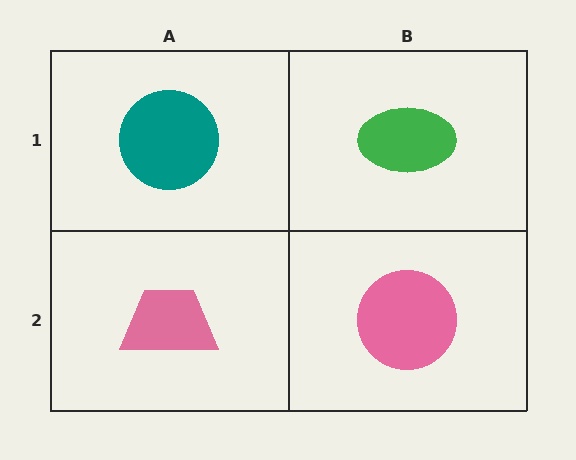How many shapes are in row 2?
2 shapes.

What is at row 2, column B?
A pink circle.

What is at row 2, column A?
A pink trapezoid.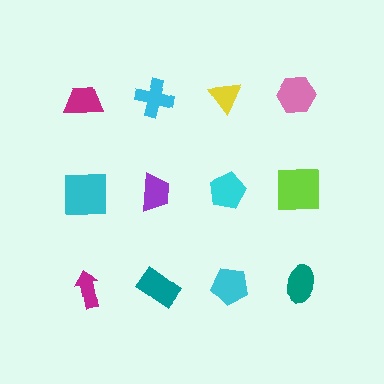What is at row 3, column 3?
A cyan pentagon.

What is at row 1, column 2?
A cyan cross.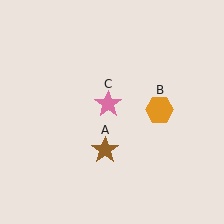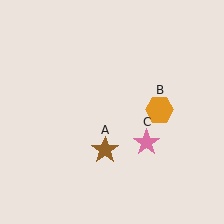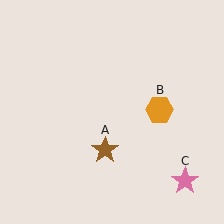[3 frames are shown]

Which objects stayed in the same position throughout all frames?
Brown star (object A) and orange hexagon (object B) remained stationary.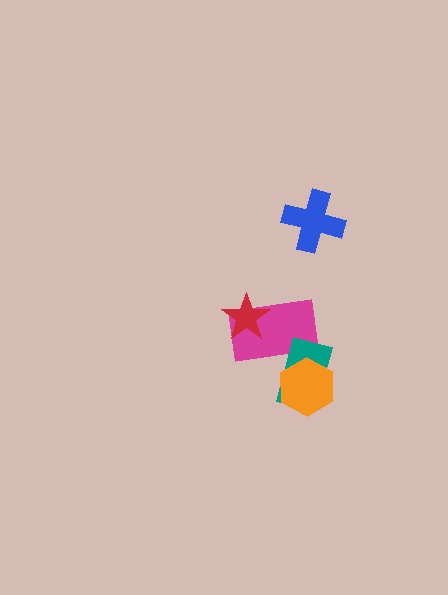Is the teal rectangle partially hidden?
Yes, it is partially covered by another shape.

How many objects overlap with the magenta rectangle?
2 objects overlap with the magenta rectangle.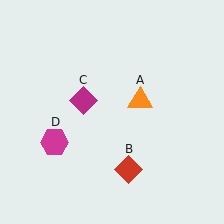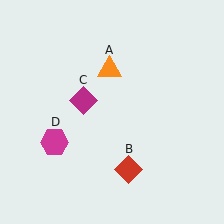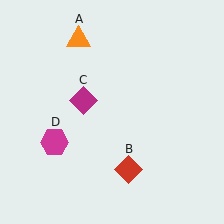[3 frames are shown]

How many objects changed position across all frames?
1 object changed position: orange triangle (object A).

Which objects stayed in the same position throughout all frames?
Red diamond (object B) and magenta diamond (object C) and magenta hexagon (object D) remained stationary.